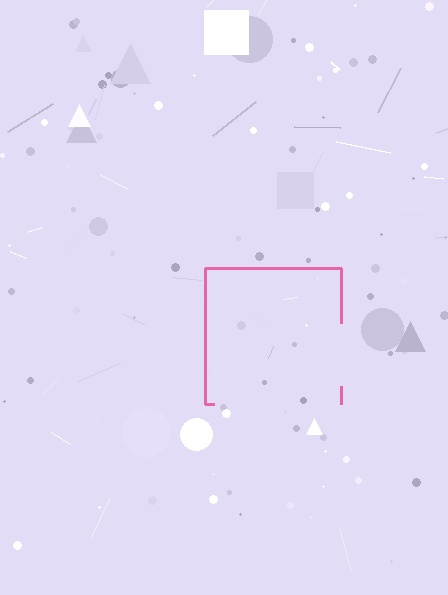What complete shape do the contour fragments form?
The contour fragments form a square.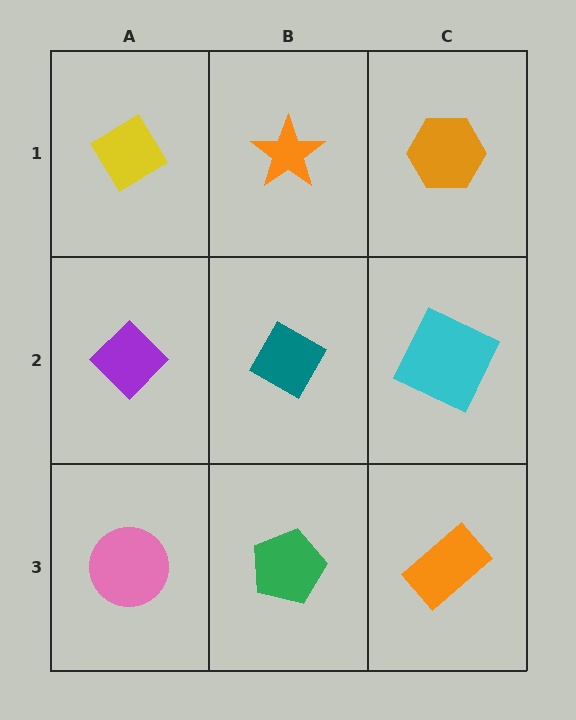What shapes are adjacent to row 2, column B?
An orange star (row 1, column B), a green pentagon (row 3, column B), a purple diamond (row 2, column A), a cyan square (row 2, column C).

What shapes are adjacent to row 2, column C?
An orange hexagon (row 1, column C), an orange rectangle (row 3, column C), a teal diamond (row 2, column B).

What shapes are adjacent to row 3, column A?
A purple diamond (row 2, column A), a green pentagon (row 3, column B).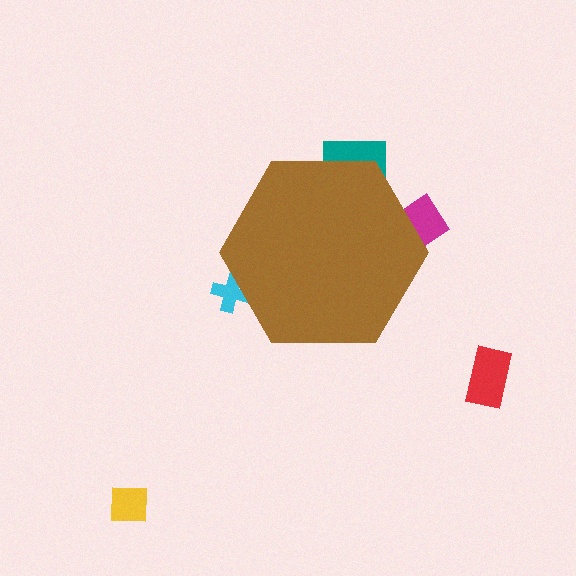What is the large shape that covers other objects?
A brown hexagon.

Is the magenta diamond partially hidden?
Yes, the magenta diamond is partially hidden behind the brown hexagon.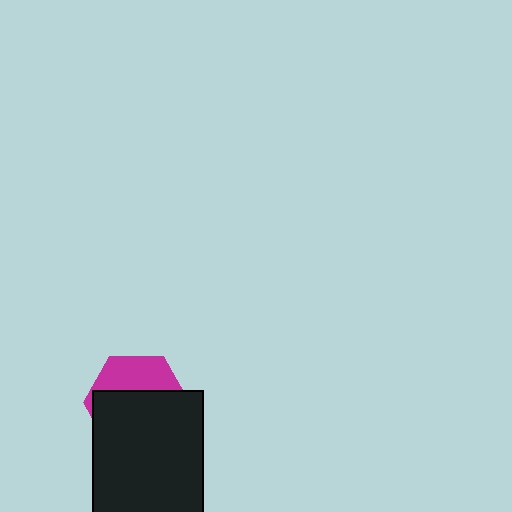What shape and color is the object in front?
The object in front is a black rectangle.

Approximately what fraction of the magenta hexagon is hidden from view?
Roughly 65% of the magenta hexagon is hidden behind the black rectangle.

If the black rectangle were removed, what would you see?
You would see the complete magenta hexagon.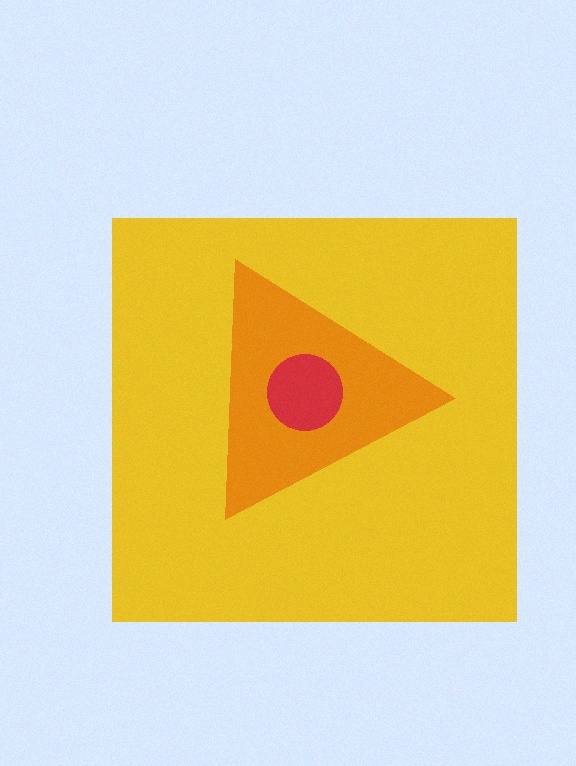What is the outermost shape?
The yellow square.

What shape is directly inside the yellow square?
The orange triangle.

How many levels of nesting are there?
3.